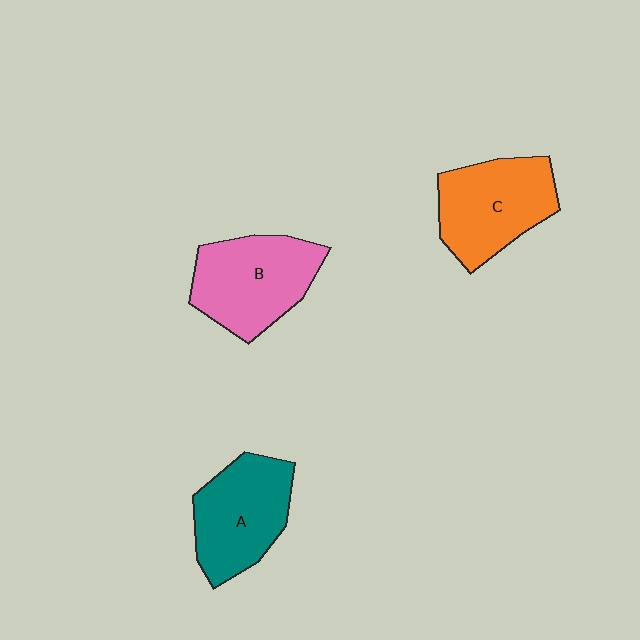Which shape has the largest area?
Shape B (pink).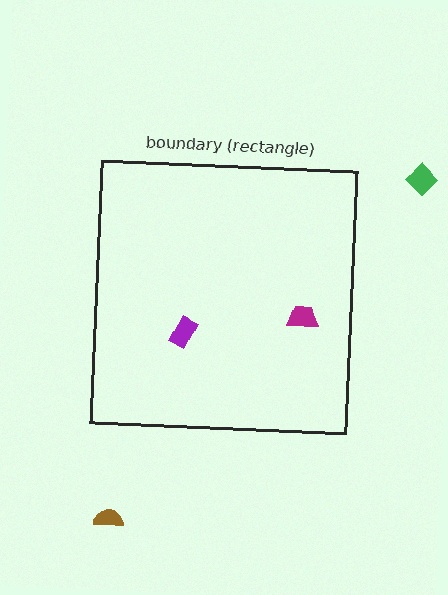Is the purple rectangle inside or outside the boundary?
Inside.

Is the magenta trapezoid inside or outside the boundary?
Inside.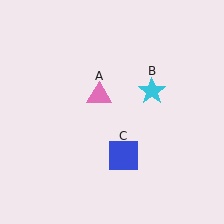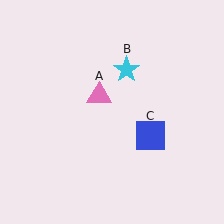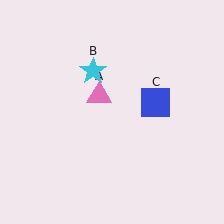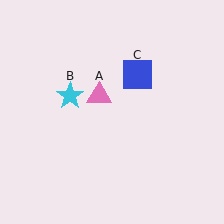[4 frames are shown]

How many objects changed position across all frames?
2 objects changed position: cyan star (object B), blue square (object C).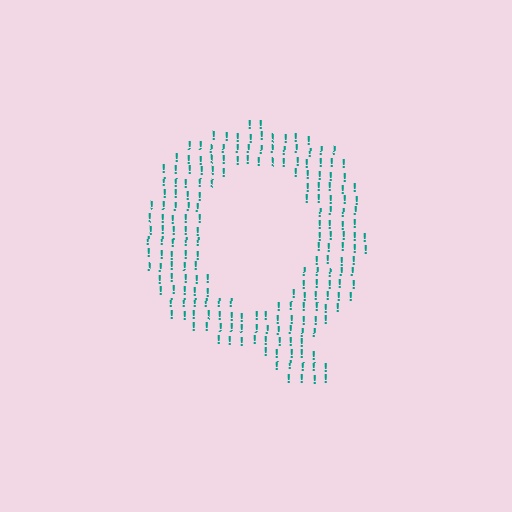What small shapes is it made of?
It is made of small exclamation marks.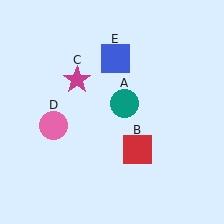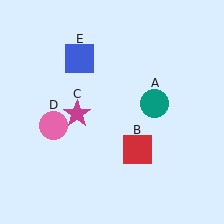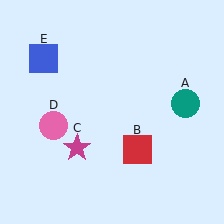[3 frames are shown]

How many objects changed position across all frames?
3 objects changed position: teal circle (object A), magenta star (object C), blue square (object E).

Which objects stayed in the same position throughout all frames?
Red square (object B) and pink circle (object D) remained stationary.